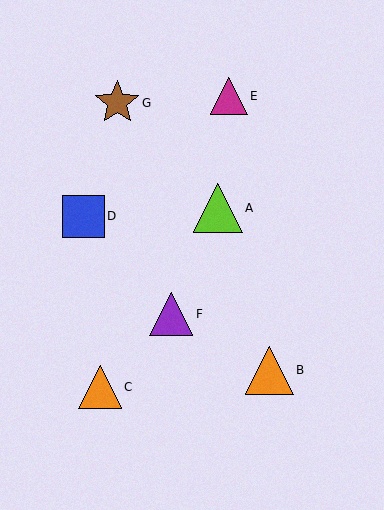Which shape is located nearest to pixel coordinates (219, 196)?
The lime triangle (labeled A) at (218, 208) is nearest to that location.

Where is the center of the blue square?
The center of the blue square is at (83, 216).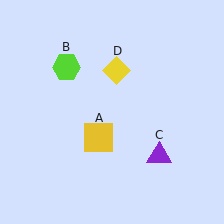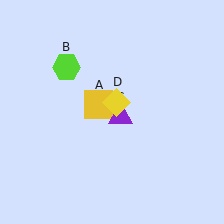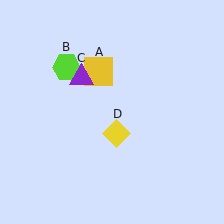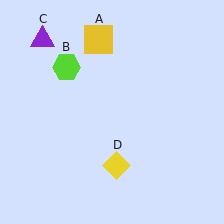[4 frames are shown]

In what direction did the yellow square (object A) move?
The yellow square (object A) moved up.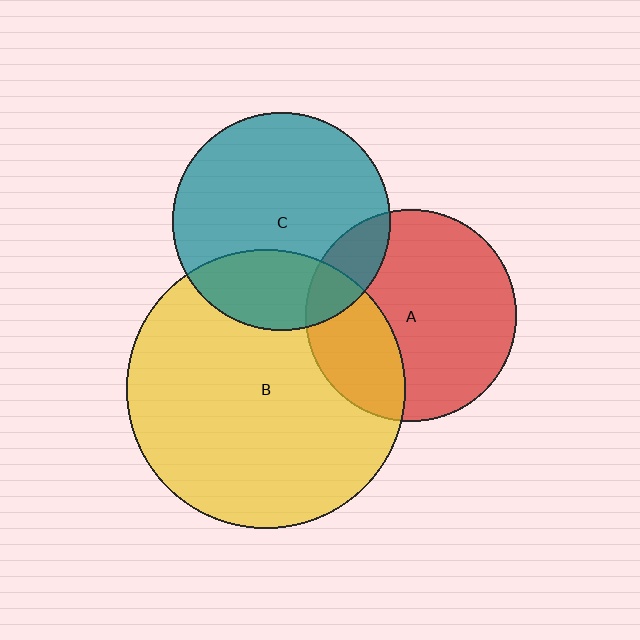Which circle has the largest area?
Circle B (yellow).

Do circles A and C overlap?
Yes.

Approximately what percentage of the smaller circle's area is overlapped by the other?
Approximately 15%.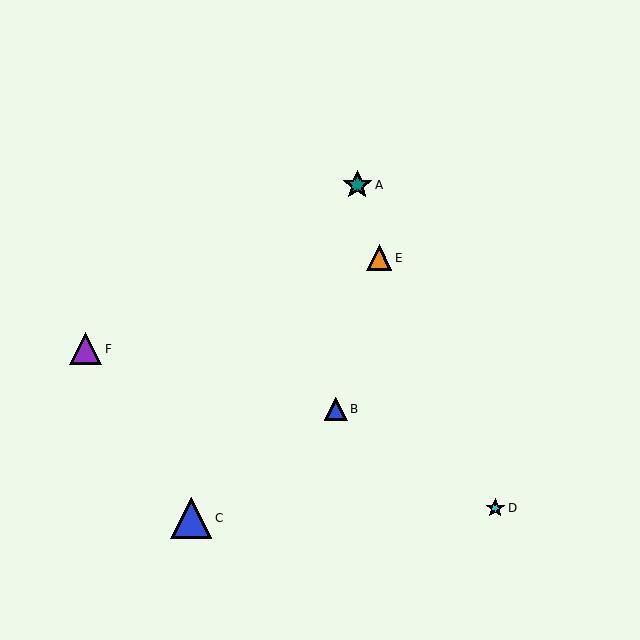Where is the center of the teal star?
The center of the teal star is at (357, 185).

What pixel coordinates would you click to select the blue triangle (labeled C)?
Click at (191, 518) to select the blue triangle C.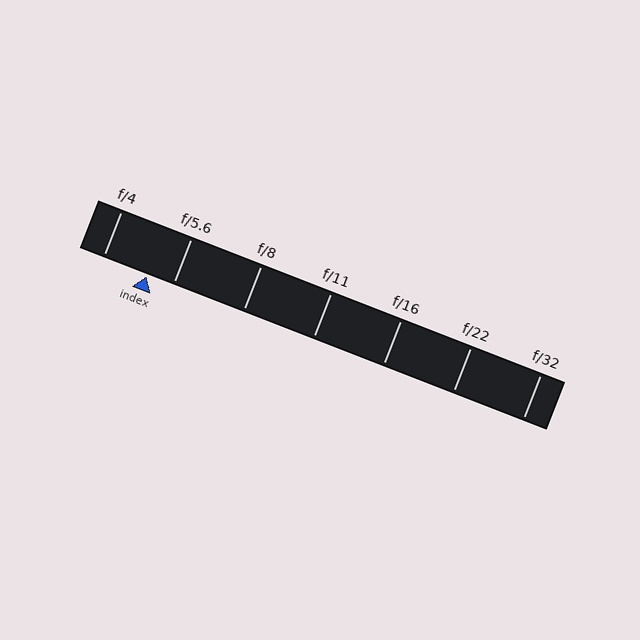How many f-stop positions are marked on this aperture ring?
There are 7 f-stop positions marked.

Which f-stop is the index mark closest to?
The index mark is closest to f/5.6.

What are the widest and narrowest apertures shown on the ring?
The widest aperture shown is f/4 and the narrowest is f/32.